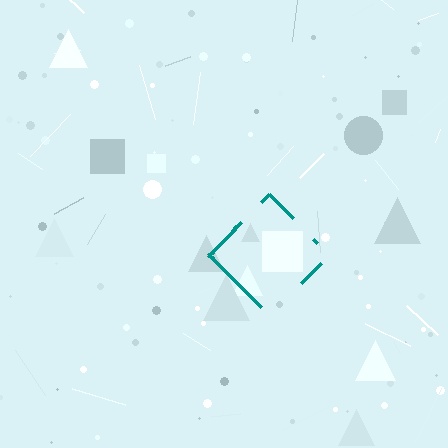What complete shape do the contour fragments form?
The contour fragments form a diamond.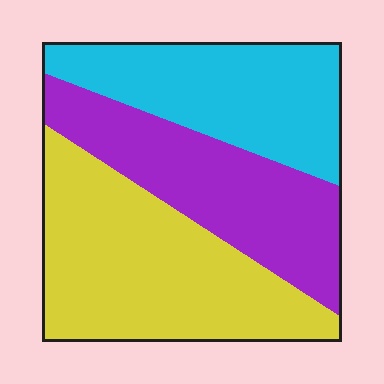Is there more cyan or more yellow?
Yellow.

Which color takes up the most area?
Yellow, at roughly 40%.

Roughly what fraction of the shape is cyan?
Cyan takes up between a quarter and a half of the shape.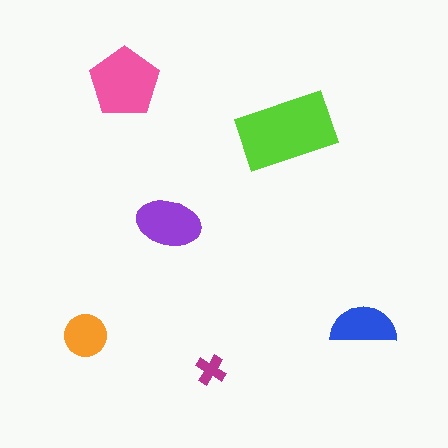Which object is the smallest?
The magenta cross.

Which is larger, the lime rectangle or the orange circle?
The lime rectangle.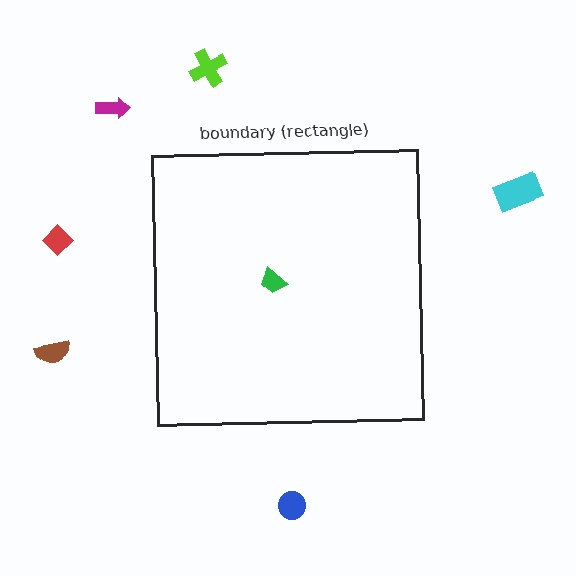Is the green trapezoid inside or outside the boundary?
Inside.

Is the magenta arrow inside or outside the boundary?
Outside.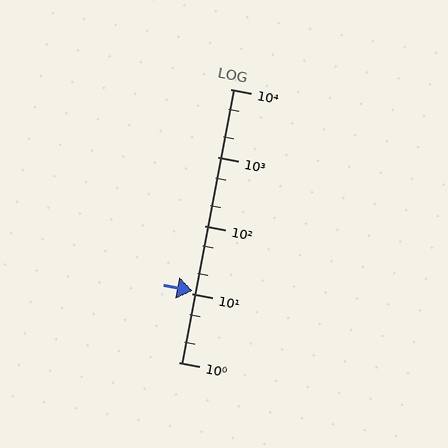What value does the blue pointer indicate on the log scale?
The pointer indicates approximately 11.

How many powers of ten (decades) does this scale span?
The scale spans 4 decades, from 1 to 10000.